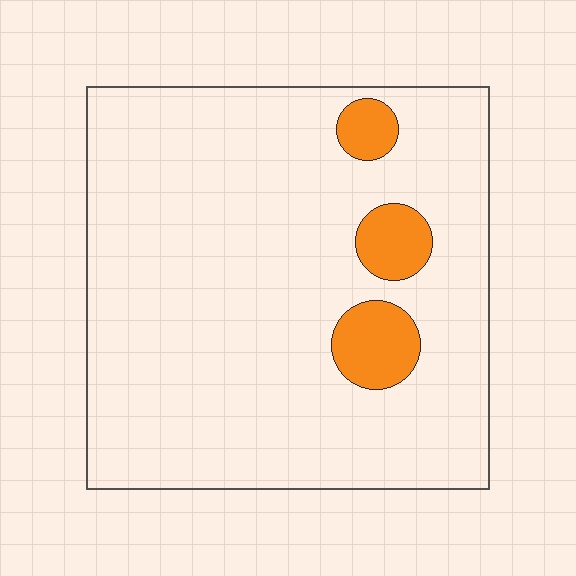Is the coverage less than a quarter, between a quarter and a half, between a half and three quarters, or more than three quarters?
Less than a quarter.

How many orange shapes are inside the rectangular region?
3.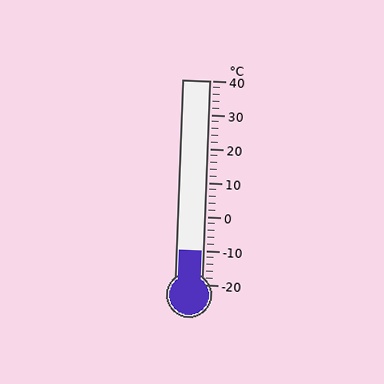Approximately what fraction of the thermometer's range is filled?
The thermometer is filled to approximately 15% of its range.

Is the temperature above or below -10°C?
The temperature is at -10°C.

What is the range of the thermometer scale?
The thermometer scale ranges from -20°C to 40°C.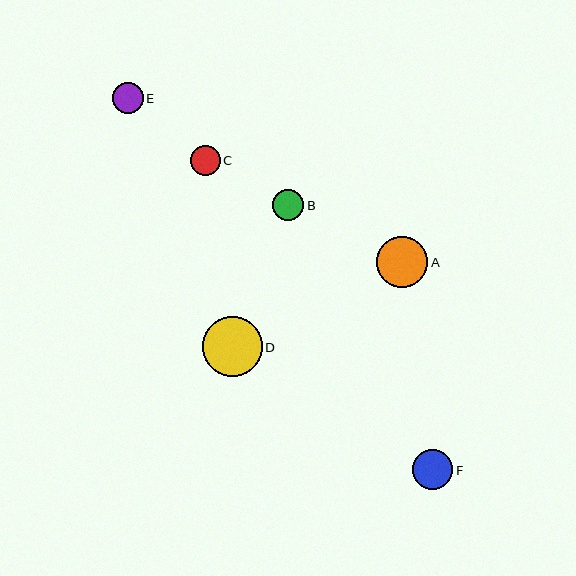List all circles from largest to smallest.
From largest to smallest: D, A, F, B, E, C.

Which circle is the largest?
Circle D is the largest with a size of approximately 60 pixels.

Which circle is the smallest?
Circle C is the smallest with a size of approximately 30 pixels.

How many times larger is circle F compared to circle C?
Circle F is approximately 1.4 times the size of circle C.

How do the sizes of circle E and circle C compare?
Circle E and circle C are approximately the same size.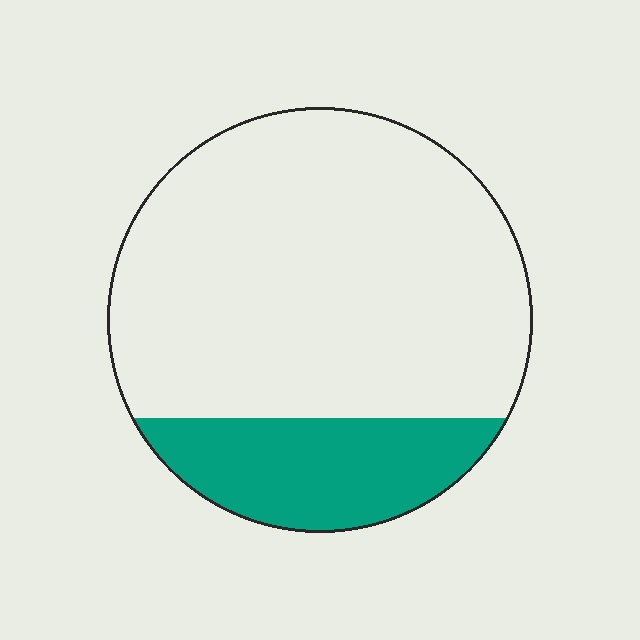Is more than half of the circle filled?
No.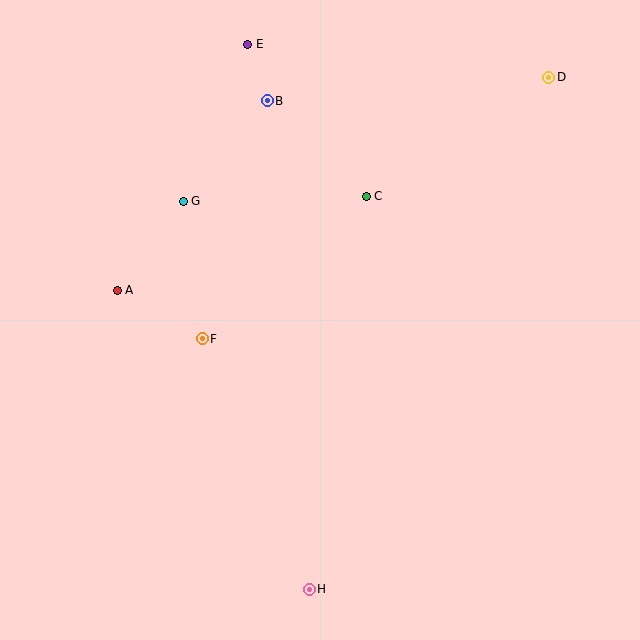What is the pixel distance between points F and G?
The distance between F and G is 139 pixels.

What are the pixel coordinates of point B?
Point B is at (267, 101).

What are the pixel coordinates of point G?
Point G is at (183, 201).